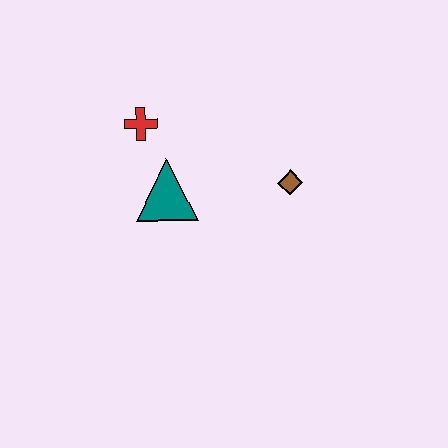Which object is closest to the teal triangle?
The red cross is closest to the teal triangle.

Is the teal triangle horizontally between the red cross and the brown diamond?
Yes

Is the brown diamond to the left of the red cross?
No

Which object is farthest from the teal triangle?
The brown diamond is farthest from the teal triangle.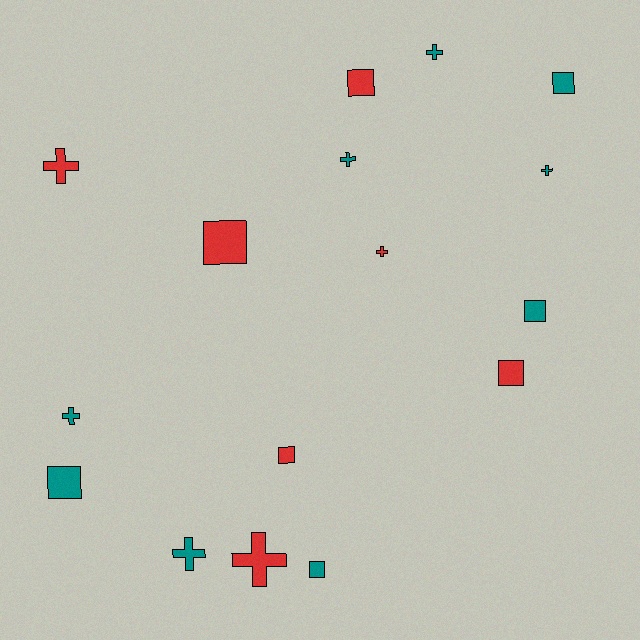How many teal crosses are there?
There are 5 teal crosses.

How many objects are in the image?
There are 16 objects.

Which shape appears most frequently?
Cross, with 8 objects.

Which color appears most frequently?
Teal, with 9 objects.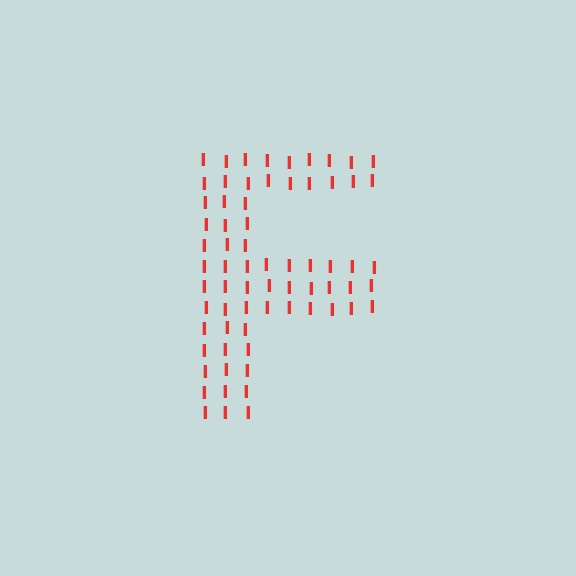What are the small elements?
The small elements are letter I's.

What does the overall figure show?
The overall figure shows the letter F.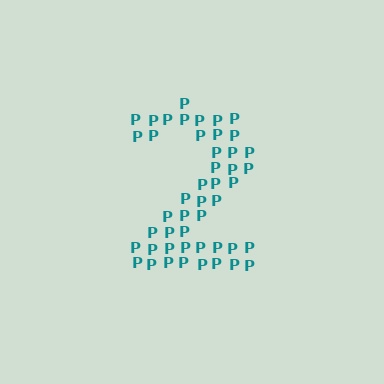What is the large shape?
The large shape is the digit 2.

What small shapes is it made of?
It is made of small letter P's.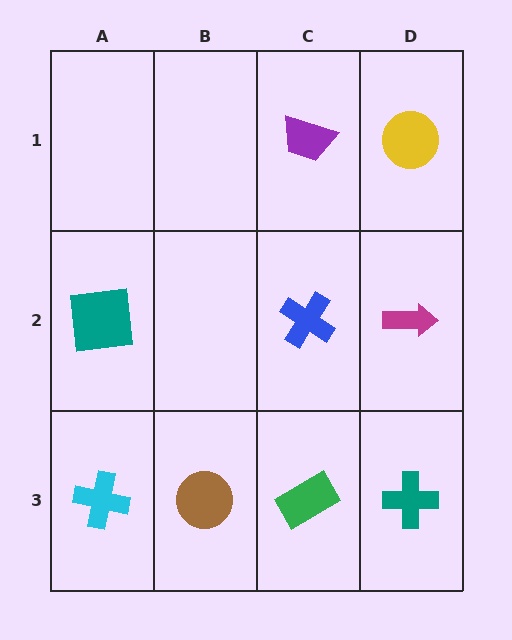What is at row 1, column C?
A purple trapezoid.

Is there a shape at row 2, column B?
No, that cell is empty.